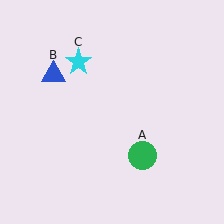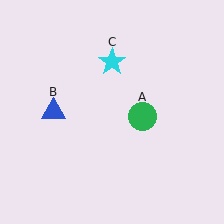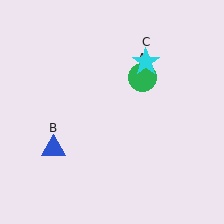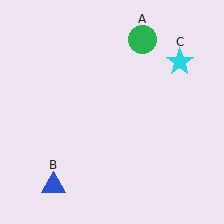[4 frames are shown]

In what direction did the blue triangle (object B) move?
The blue triangle (object B) moved down.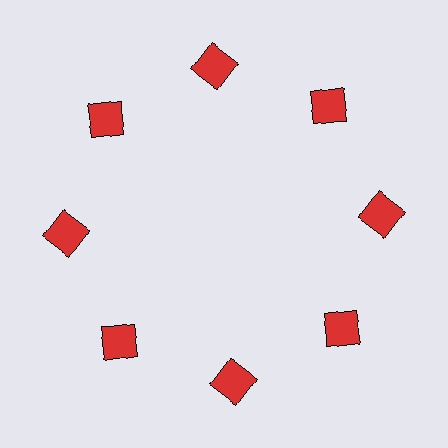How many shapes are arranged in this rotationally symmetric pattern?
There are 8 shapes, arranged in 8 groups of 1.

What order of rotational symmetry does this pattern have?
This pattern has 8-fold rotational symmetry.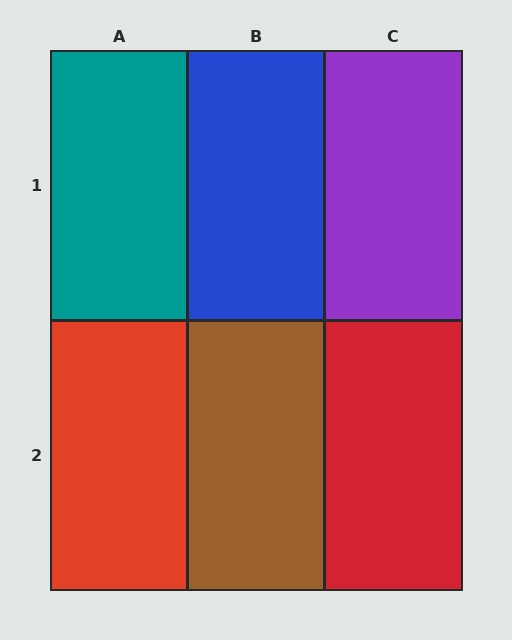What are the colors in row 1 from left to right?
Teal, blue, purple.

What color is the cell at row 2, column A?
Red.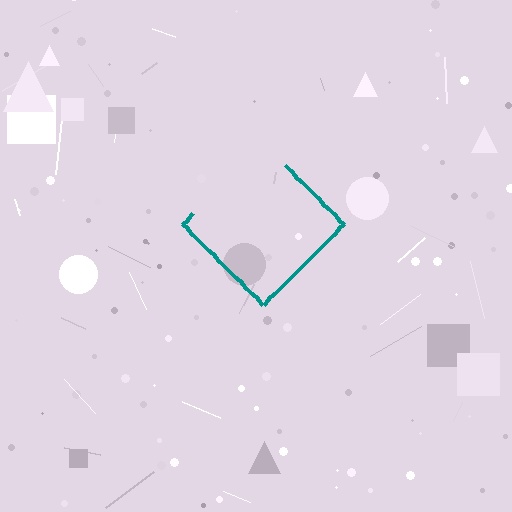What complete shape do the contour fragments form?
The contour fragments form a diamond.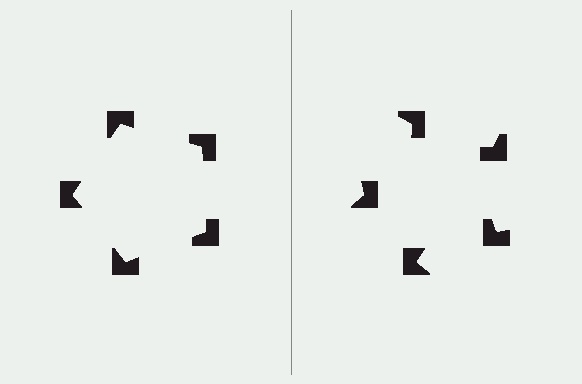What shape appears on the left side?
An illusory pentagon.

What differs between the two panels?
The notched squares are positioned identically on both sides; only the wedge orientations differ. On the left they align to a pentagon; on the right they are misaligned.